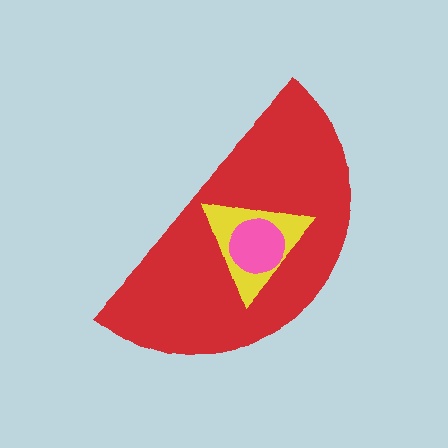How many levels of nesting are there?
3.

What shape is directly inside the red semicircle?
The yellow triangle.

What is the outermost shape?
The red semicircle.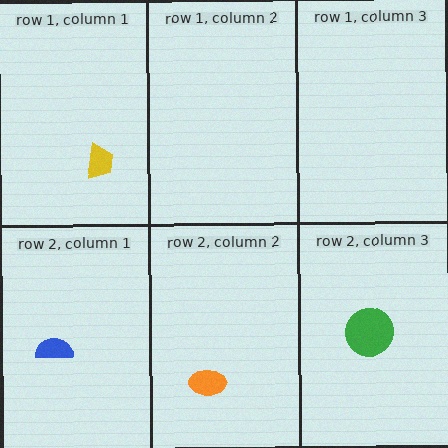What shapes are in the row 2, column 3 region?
The green circle.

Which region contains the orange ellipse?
The row 2, column 2 region.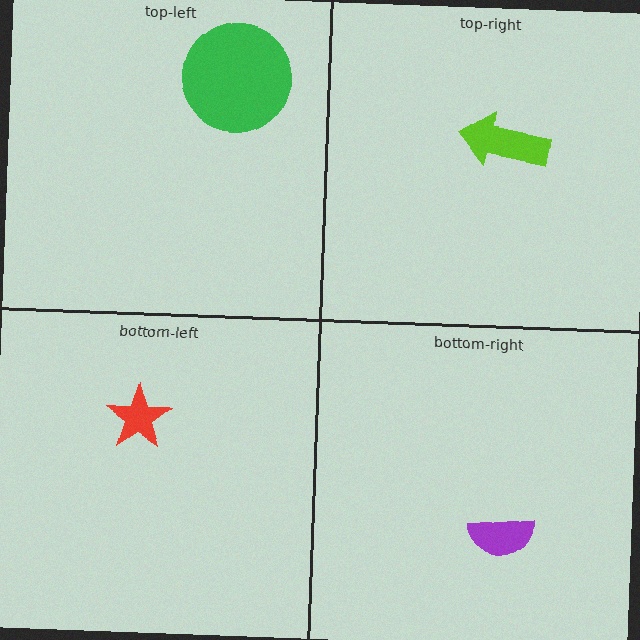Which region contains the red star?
The bottom-left region.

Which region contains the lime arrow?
The top-right region.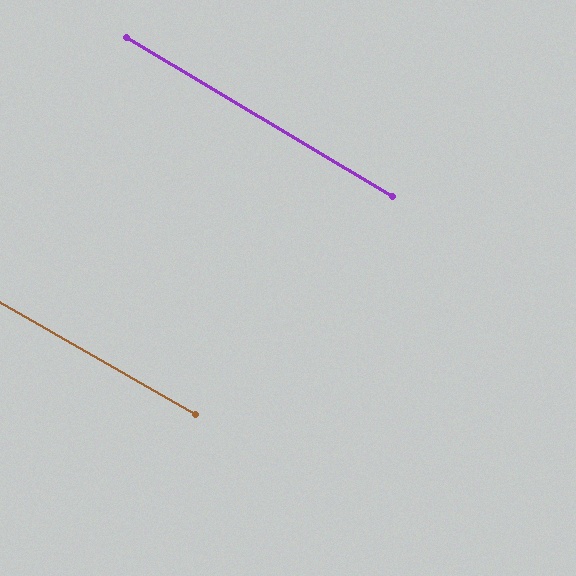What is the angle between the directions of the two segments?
Approximately 1 degree.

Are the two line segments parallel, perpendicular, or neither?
Parallel — their directions differ by only 1.0°.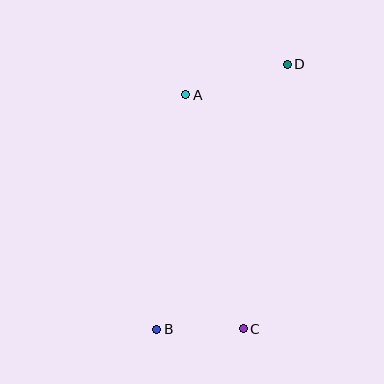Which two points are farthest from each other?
Points B and D are farthest from each other.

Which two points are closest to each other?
Points B and C are closest to each other.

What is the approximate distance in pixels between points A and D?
The distance between A and D is approximately 106 pixels.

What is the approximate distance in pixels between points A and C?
The distance between A and C is approximately 241 pixels.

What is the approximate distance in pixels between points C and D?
The distance between C and D is approximately 268 pixels.